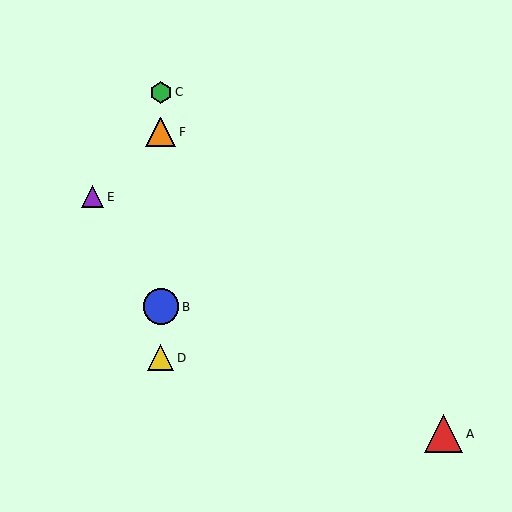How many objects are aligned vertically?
4 objects (B, C, D, F) are aligned vertically.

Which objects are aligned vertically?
Objects B, C, D, F are aligned vertically.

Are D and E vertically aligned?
No, D is at x≈161 and E is at x≈92.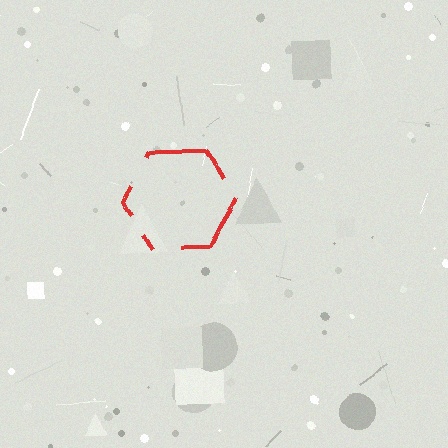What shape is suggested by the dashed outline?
The dashed outline suggests a hexagon.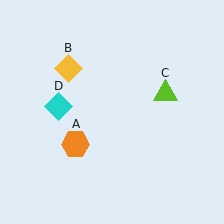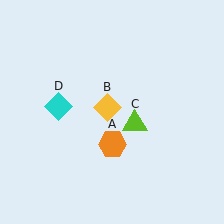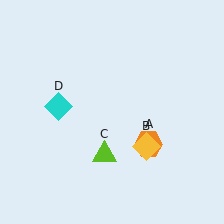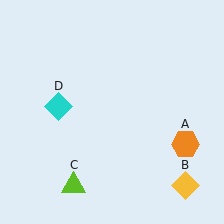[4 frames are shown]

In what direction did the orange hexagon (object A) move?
The orange hexagon (object A) moved right.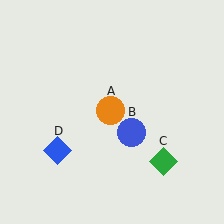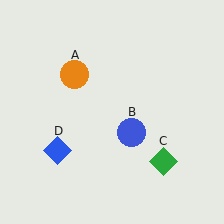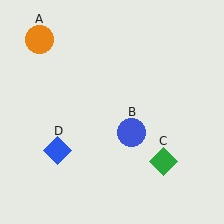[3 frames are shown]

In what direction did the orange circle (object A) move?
The orange circle (object A) moved up and to the left.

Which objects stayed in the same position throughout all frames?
Blue circle (object B) and green diamond (object C) and blue diamond (object D) remained stationary.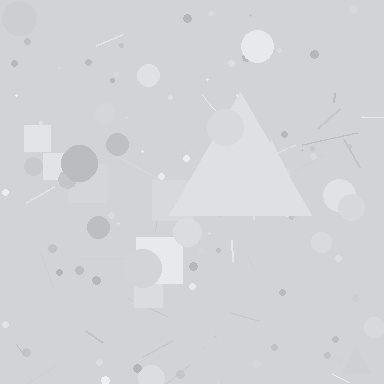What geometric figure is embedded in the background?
A triangle is embedded in the background.